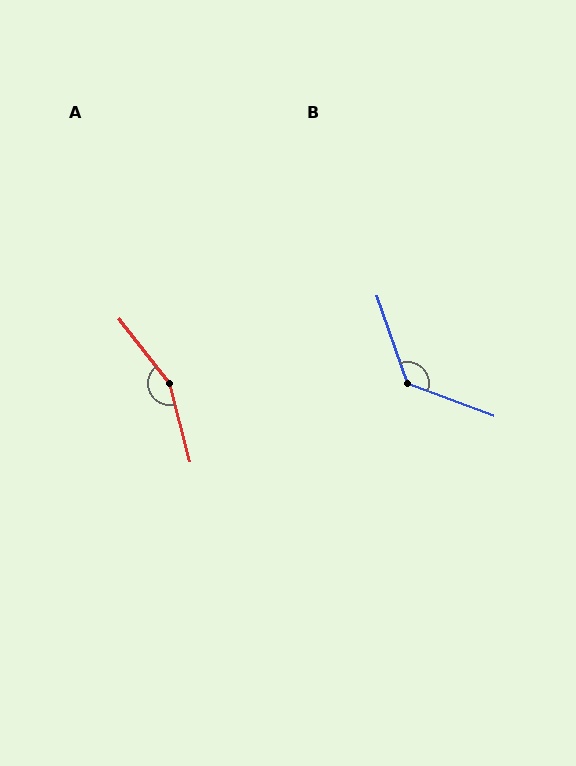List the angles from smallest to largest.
B (130°), A (156°).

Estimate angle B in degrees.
Approximately 130 degrees.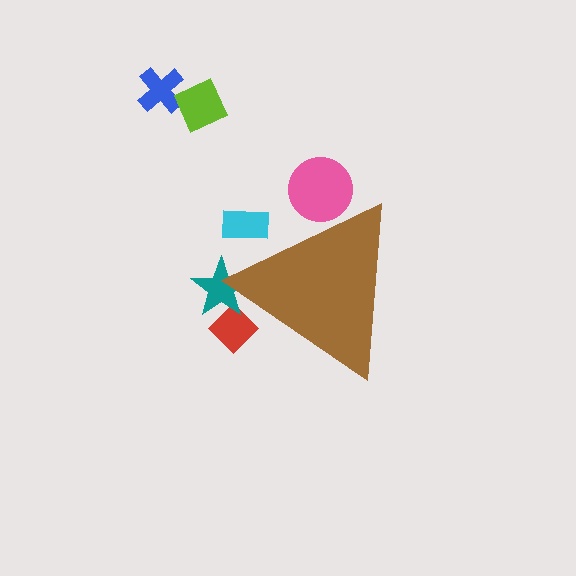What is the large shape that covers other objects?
A brown triangle.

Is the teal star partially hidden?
Yes, the teal star is partially hidden behind the brown triangle.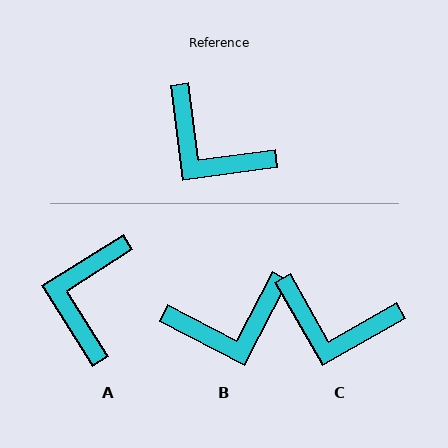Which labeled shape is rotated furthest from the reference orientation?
A, about 66 degrees away.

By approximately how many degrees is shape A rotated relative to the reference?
Approximately 66 degrees clockwise.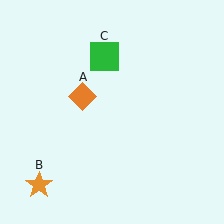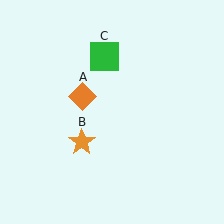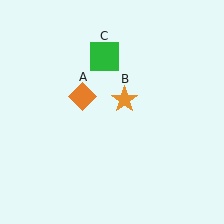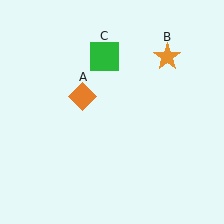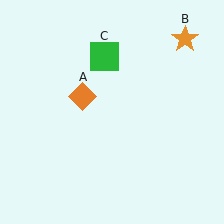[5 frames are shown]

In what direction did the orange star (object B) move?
The orange star (object B) moved up and to the right.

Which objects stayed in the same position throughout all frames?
Orange diamond (object A) and green square (object C) remained stationary.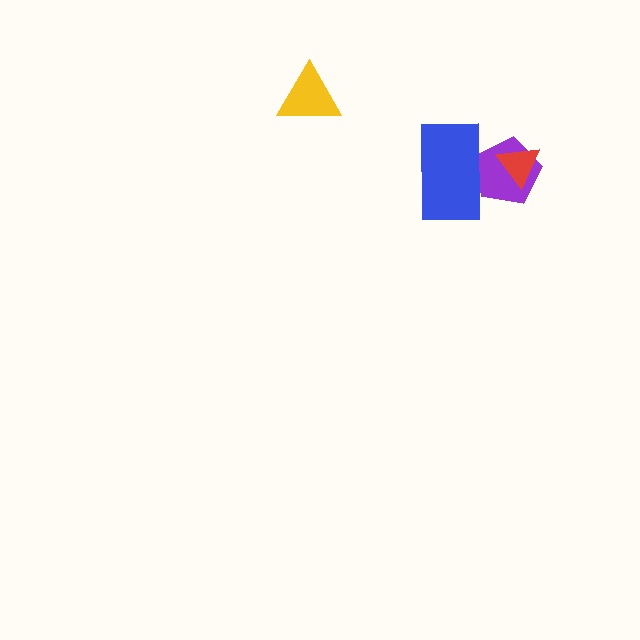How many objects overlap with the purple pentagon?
2 objects overlap with the purple pentagon.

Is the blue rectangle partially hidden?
No, no other shape covers it.